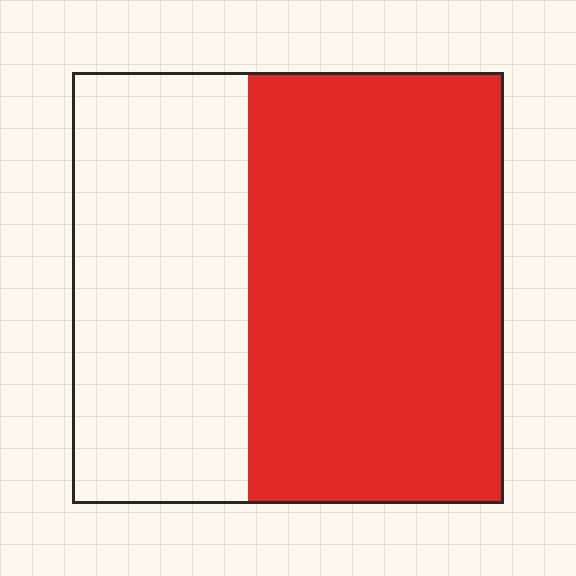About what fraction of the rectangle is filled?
About three fifths (3/5).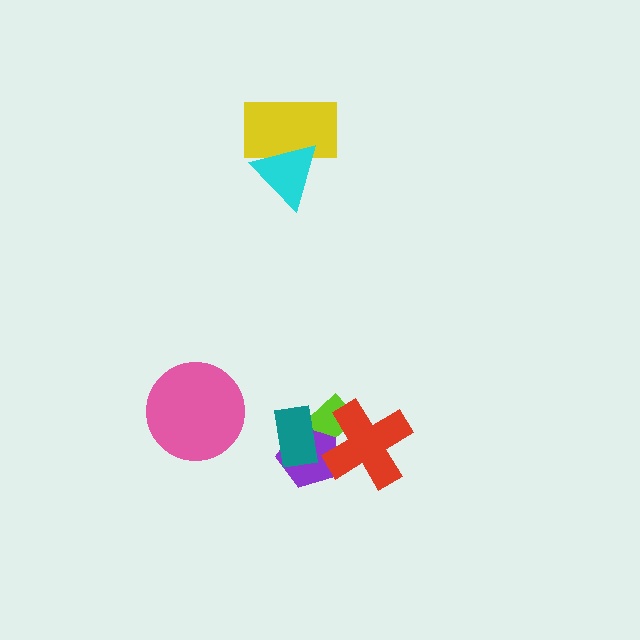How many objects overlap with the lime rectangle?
3 objects overlap with the lime rectangle.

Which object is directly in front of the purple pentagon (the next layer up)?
The red cross is directly in front of the purple pentagon.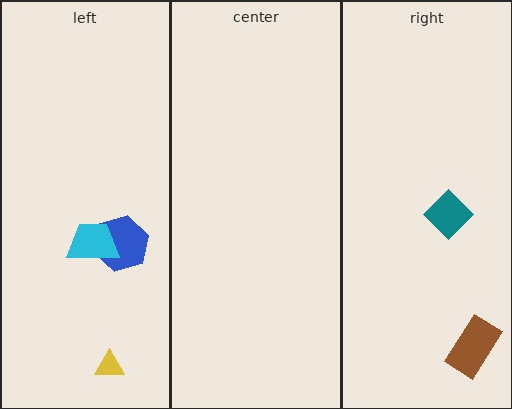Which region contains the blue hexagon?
The left region.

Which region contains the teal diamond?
The right region.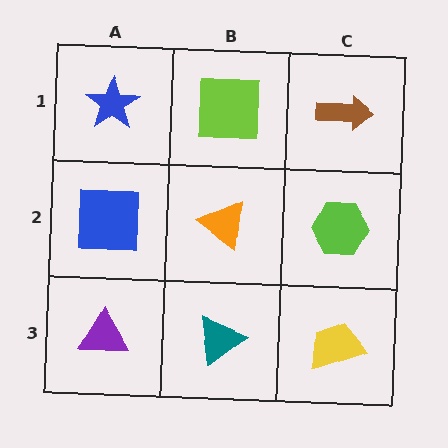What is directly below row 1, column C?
A lime hexagon.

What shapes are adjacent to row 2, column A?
A blue star (row 1, column A), a purple triangle (row 3, column A), an orange triangle (row 2, column B).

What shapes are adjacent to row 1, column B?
An orange triangle (row 2, column B), a blue star (row 1, column A), a brown arrow (row 1, column C).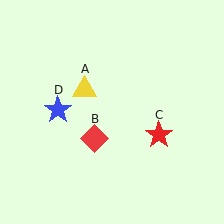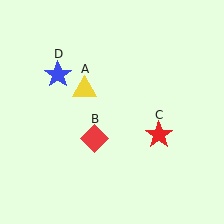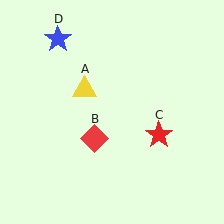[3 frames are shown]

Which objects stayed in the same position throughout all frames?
Yellow triangle (object A) and red diamond (object B) and red star (object C) remained stationary.